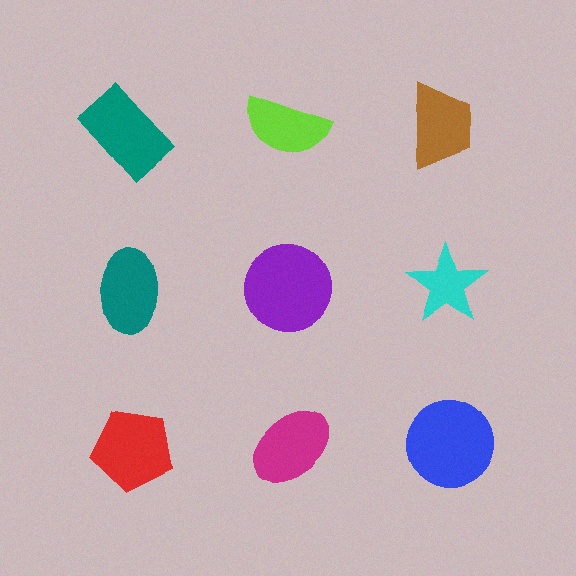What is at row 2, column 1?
A teal ellipse.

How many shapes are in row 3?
3 shapes.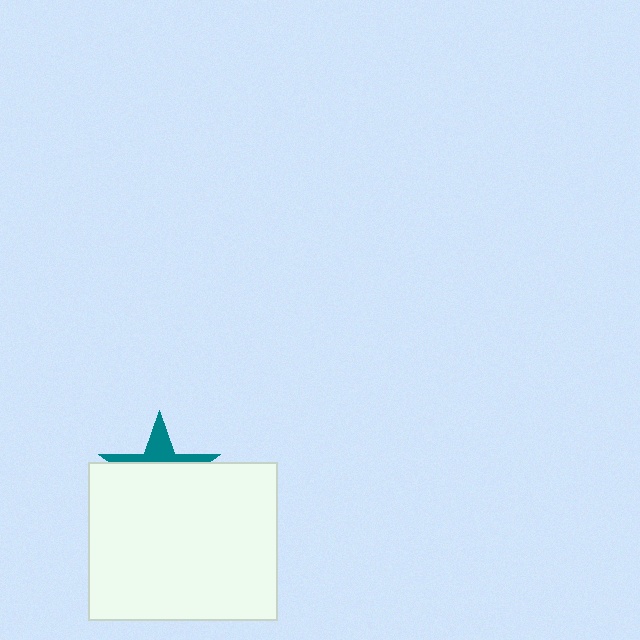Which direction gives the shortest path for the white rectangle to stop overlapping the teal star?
Moving down gives the shortest separation.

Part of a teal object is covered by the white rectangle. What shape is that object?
It is a star.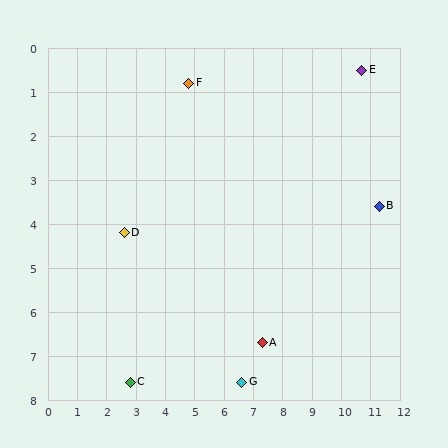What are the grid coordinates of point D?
Point D is at approximately (2.6, 4.2).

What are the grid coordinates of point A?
Point A is at approximately (7.3, 6.7).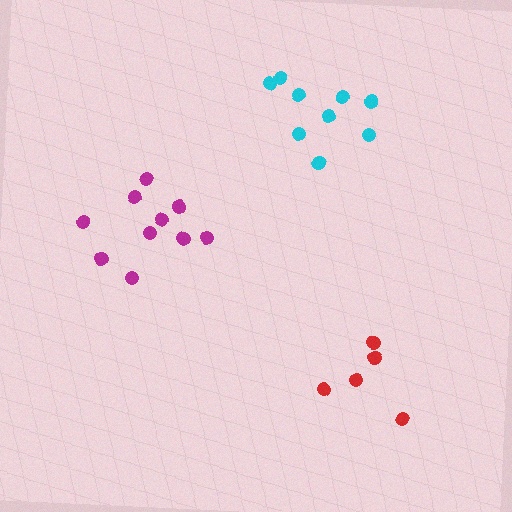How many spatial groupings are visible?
There are 3 spatial groupings.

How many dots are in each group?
Group 1: 9 dots, Group 2: 5 dots, Group 3: 10 dots (24 total).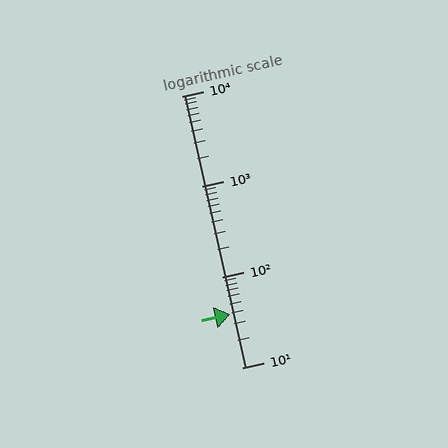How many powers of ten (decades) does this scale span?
The scale spans 3 decades, from 10 to 10000.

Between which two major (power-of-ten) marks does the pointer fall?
The pointer is between 10 and 100.